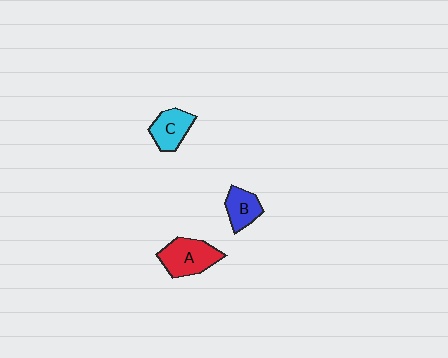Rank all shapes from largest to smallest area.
From largest to smallest: A (red), C (cyan), B (blue).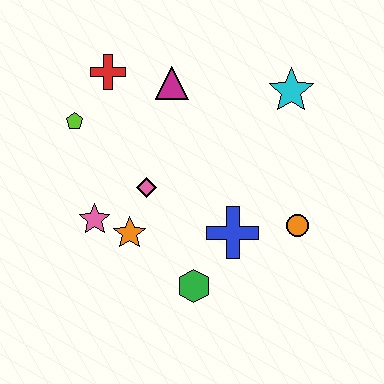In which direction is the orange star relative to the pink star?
The orange star is to the right of the pink star.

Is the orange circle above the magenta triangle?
No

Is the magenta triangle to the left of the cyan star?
Yes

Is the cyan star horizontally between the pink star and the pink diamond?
No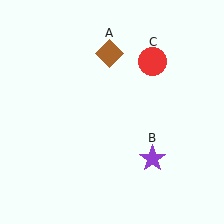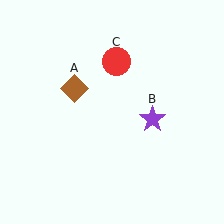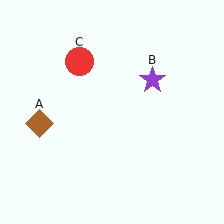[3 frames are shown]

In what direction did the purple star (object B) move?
The purple star (object B) moved up.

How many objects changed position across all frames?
3 objects changed position: brown diamond (object A), purple star (object B), red circle (object C).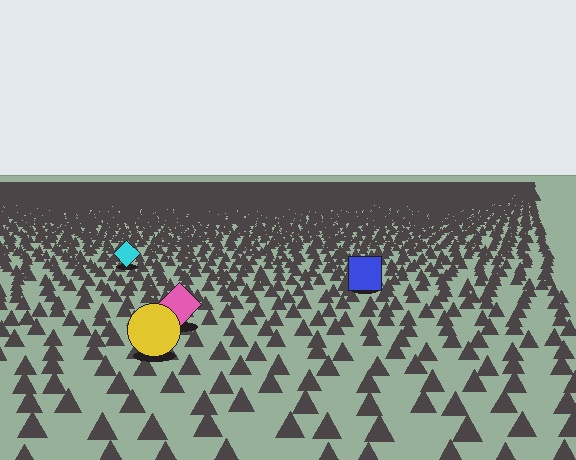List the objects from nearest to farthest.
From nearest to farthest: the yellow circle, the pink diamond, the blue square, the cyan diamond.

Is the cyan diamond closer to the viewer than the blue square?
No. The blue square is closer — you can tell from the texture gradient: the ground texture is coarser near it.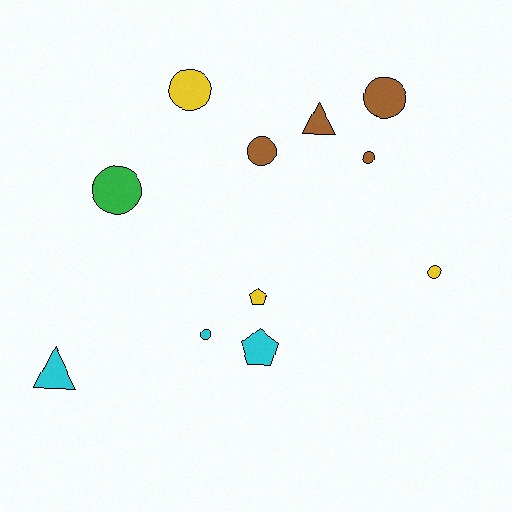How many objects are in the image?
There are 11 objects.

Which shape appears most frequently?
Circle, with 7 objects.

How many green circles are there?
There is 1 green circle.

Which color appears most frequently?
Brown, with 4 objects.